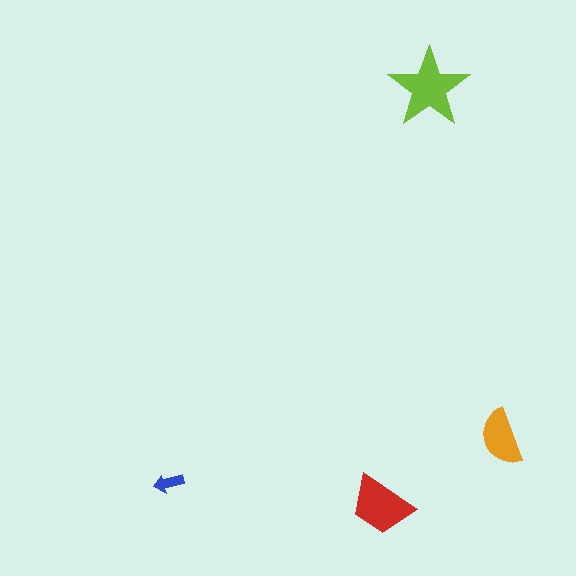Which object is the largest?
The lime star.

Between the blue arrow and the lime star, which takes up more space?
The lime star.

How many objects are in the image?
There are 4 objects in the image.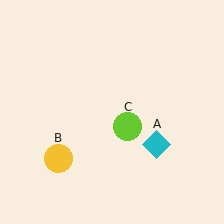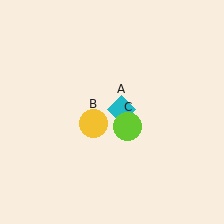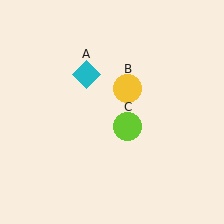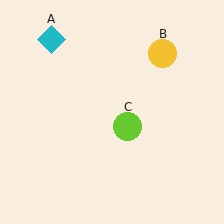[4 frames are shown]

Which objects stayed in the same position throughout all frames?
Lime circle (object C) remained stationary.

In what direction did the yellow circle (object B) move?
The yellow circle (object B) moved up and to the right.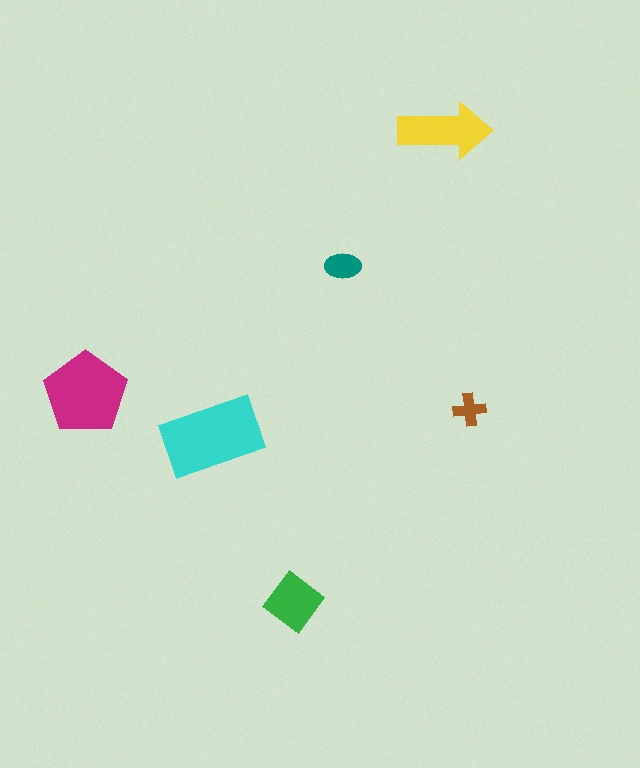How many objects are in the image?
There are 6 objects in the image.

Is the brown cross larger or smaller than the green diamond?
Smaller.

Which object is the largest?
The cyan rectangle.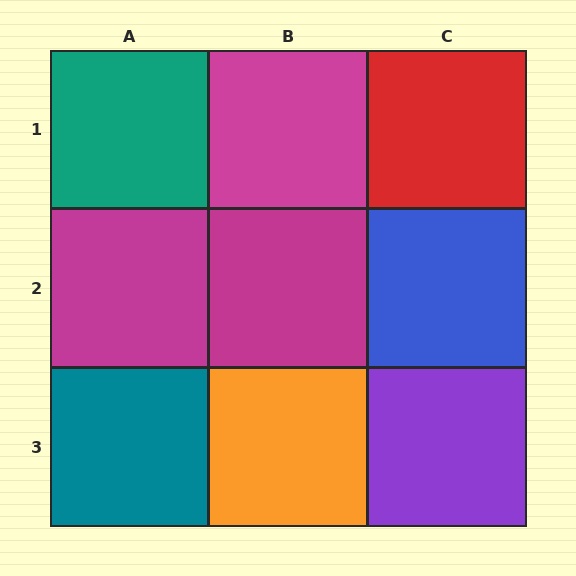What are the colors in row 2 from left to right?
Magenta, magenta, blue.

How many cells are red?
1 cell is red.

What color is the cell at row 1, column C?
Red.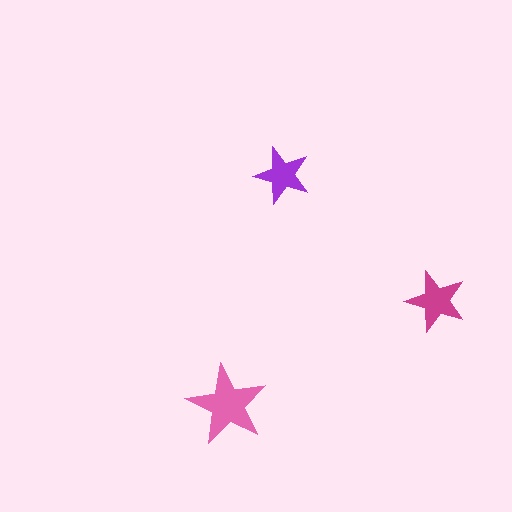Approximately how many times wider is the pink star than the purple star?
About 1.5 times wider.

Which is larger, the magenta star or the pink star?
The pink one.